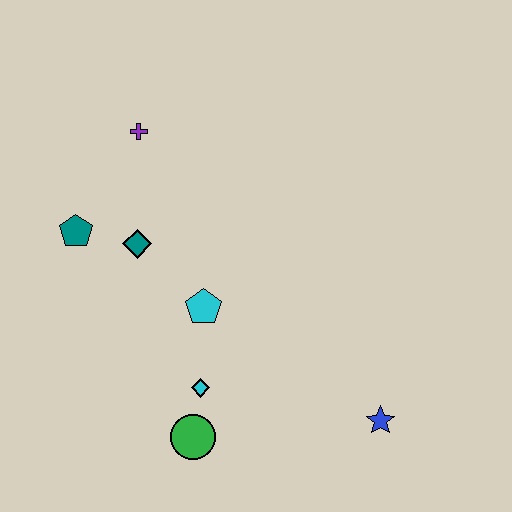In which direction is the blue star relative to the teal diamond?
The blue star is to the right of the teal diamond.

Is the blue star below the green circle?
No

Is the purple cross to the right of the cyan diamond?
No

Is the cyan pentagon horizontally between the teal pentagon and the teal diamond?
No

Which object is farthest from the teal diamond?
The blue star is farthest from the teal diamond.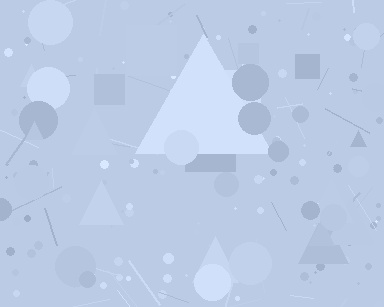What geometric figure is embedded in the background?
A triangle is embedded in the background.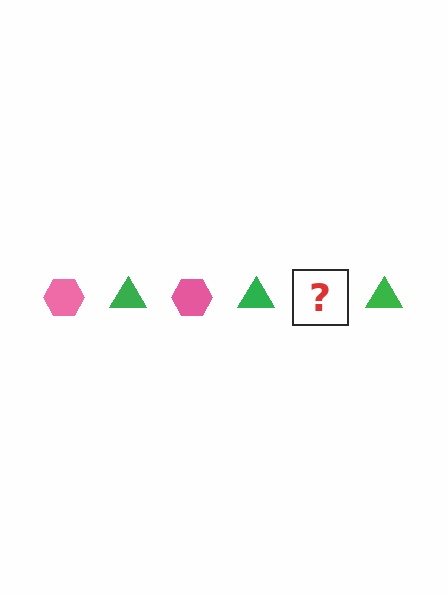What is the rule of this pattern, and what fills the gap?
The rule is that the pattern alternates between pink hexagon and green triangle. The gap should be filled with a pink hexagon.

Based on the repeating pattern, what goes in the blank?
The blank should be a pink hexagon.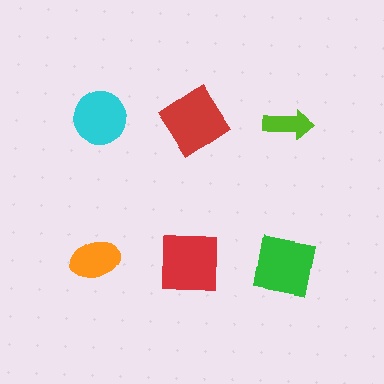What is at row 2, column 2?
A red square.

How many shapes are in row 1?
3 shapes.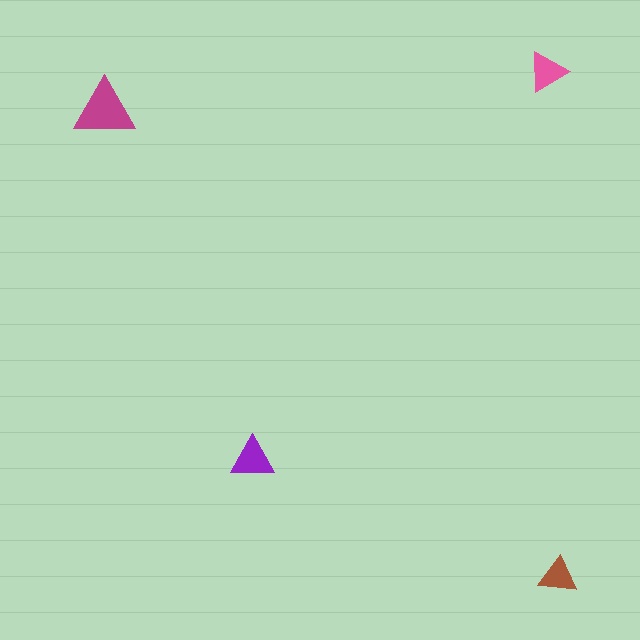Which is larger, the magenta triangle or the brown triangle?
The magenta one.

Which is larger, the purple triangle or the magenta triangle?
The magenta one.